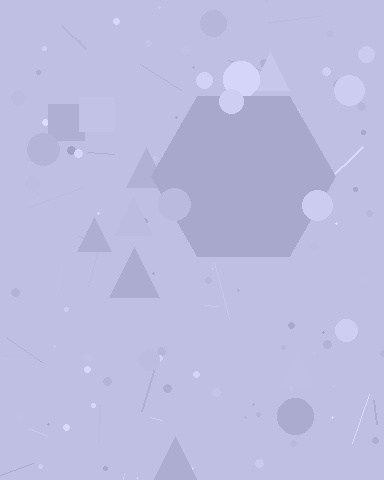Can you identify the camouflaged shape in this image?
The camouflaged shape is a hexagon.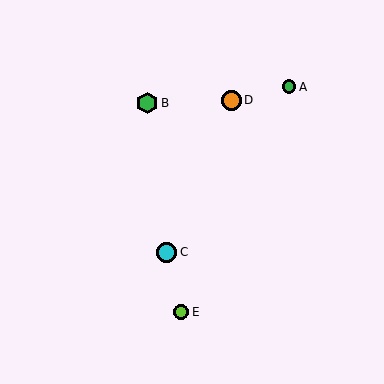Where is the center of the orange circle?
The center of the orange circle is at (231, 100).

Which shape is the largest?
The green hexagon (labeled B) is the largest.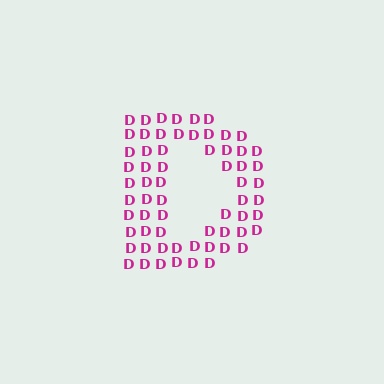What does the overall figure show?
The overall figure shows the letter D.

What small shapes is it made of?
It is made of small letter D's.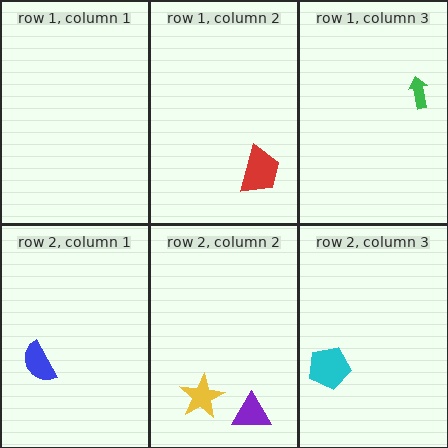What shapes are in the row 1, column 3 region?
The green arrow.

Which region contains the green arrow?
The row 1, column 3 region.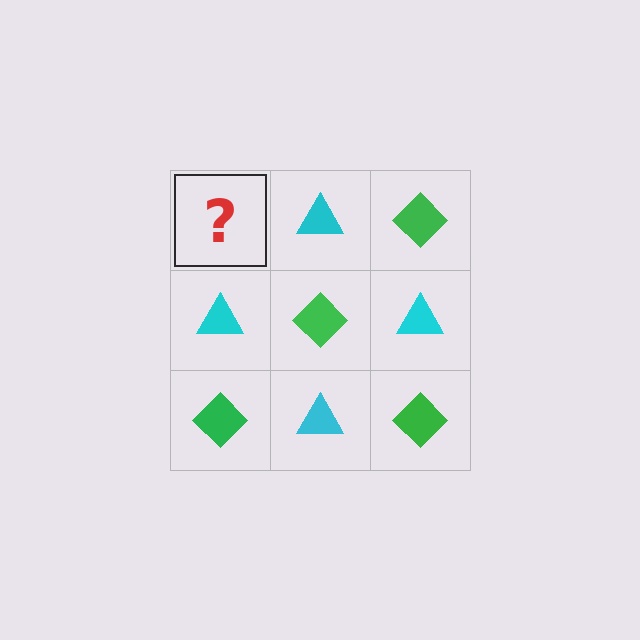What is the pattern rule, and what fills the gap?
The rule is that it alternates green diamond and cyan triangle in a checkerboard pattern. The gap should be filled with a green diamond.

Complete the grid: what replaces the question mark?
The question mark should be replaced with a green diamond.